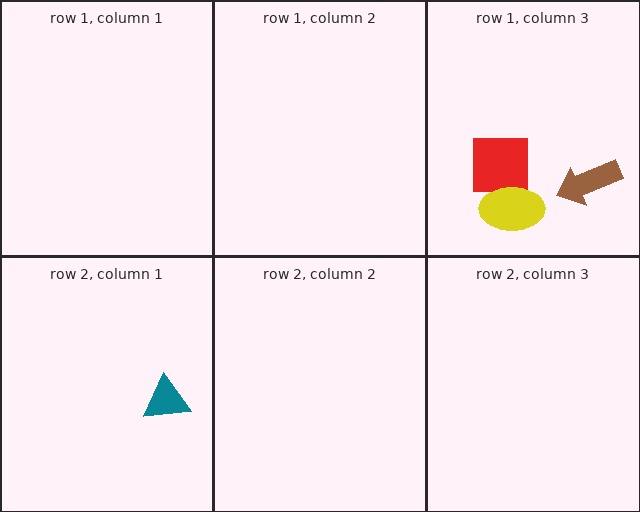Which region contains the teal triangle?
The row 2, column 1 region.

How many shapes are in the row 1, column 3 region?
3.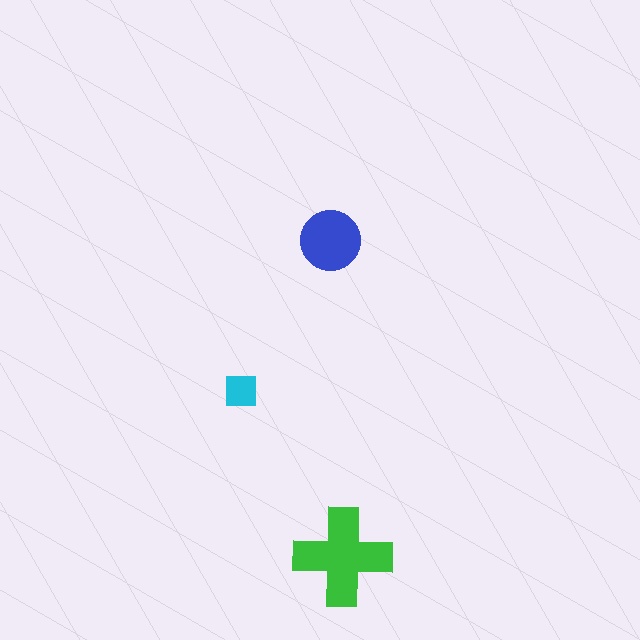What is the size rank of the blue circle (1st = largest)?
2nd.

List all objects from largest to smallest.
The green cross, the blue circle, the cyan square.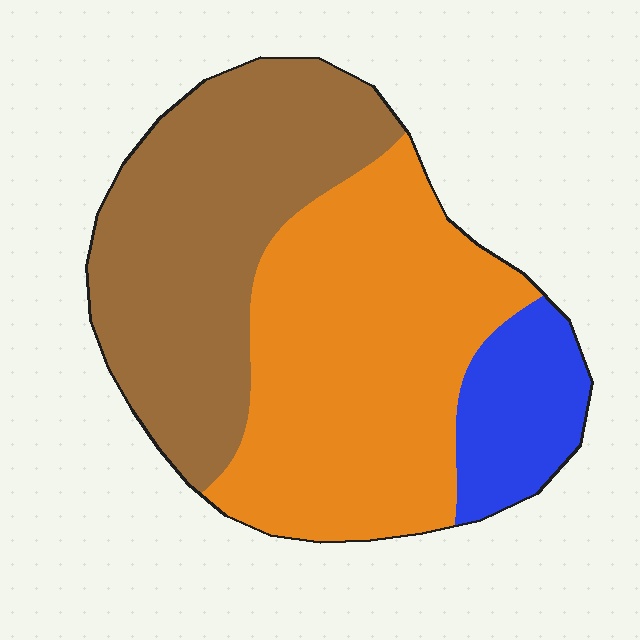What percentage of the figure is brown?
Brown takes up about two fifths (2/5) of the figure.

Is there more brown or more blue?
Brown.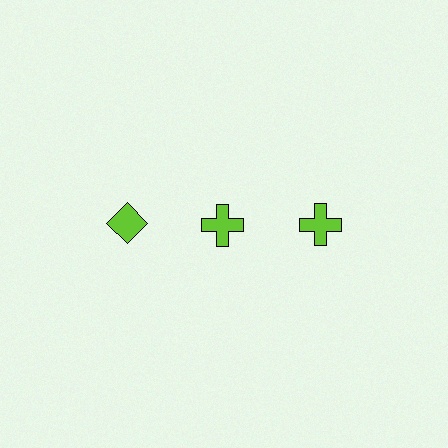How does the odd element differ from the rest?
It has a different shape: diamond instead of cross.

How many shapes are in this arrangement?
There are 3 shapes arranged in a grid pattern.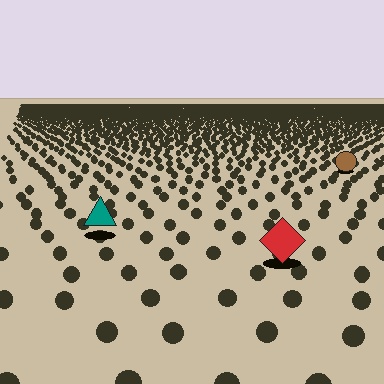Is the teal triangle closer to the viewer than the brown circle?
Yes. The teal triangle is closer — you can tell from the texture gradient: the ground texture is coarser near it.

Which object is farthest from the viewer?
The brown circle is farthest from the viewer. It appears smaller and the ground texture around it is denser.